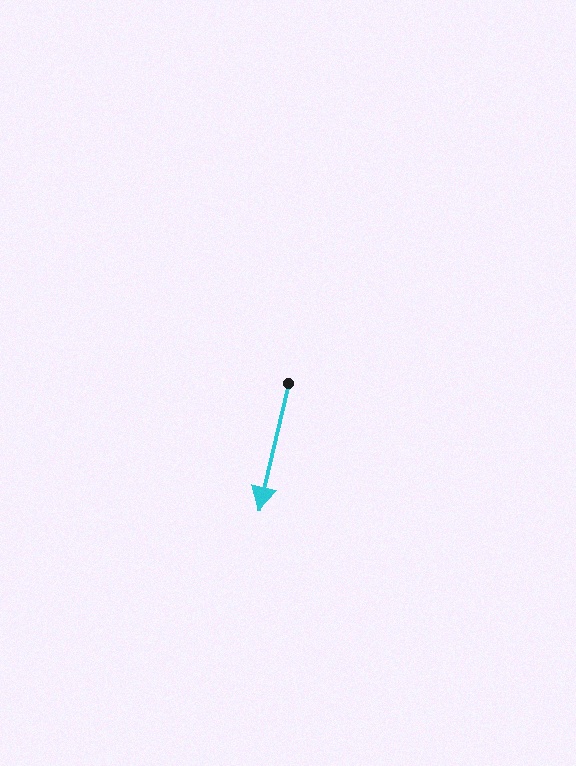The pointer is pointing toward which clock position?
Roughly 6 o'clock.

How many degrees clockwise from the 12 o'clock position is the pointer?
Approximately 193 degrees.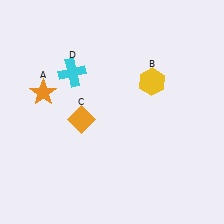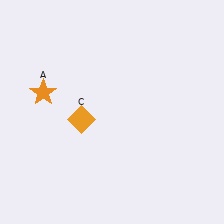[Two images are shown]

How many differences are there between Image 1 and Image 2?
There are 2 differences between the two images.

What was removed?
The yellow hexagon (B), the cyan cross (D) were removed in Image 2.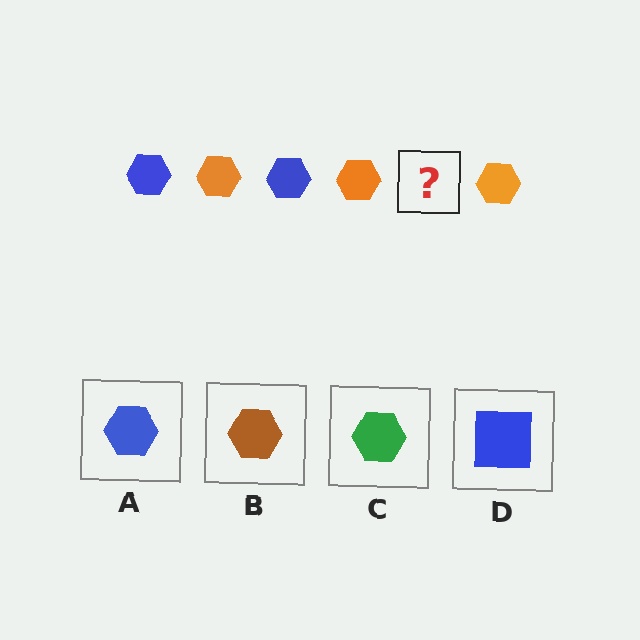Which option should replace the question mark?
Option A.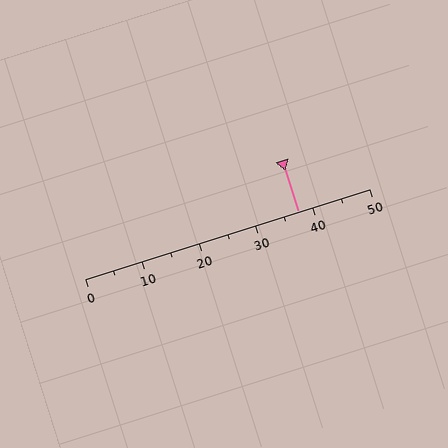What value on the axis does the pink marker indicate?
The marker indicates approximately 37.5.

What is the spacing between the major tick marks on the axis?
The major ticks are spaced 10 apart.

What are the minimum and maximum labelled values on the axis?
The axis runs from 0 to 50.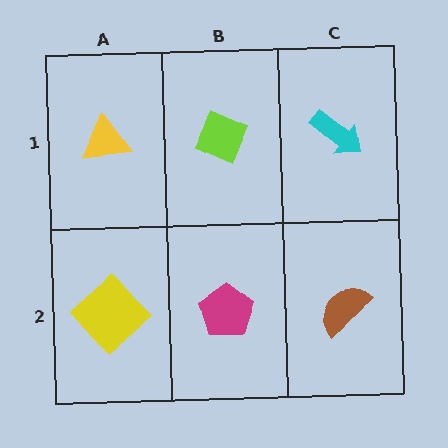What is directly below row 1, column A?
A yellow diamond.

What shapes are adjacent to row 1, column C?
A brown semicircle (row 2, column C), a lime diamond (row 1, column B).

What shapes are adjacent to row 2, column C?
A cyan arrow (row 1, column C), a magenta pentagon (row 2, column B).